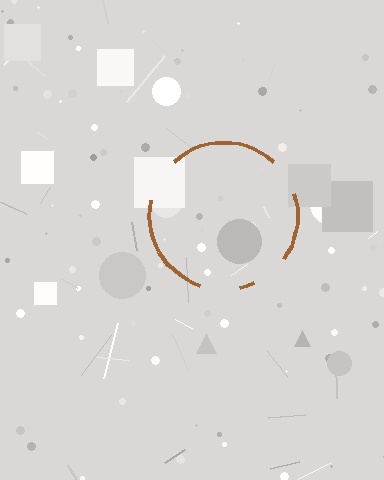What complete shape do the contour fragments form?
The contour fragments form a circle.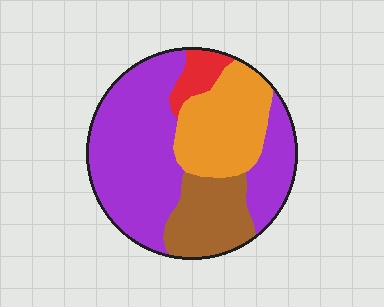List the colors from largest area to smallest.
From largest to smallest: purple, orange, brown, red.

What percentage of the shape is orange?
Orange takes up less than a quarter of the shape.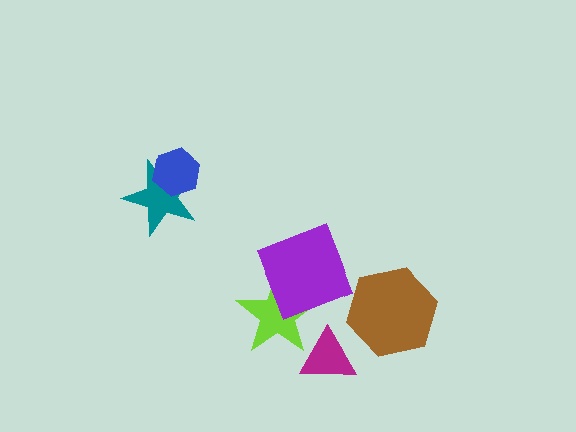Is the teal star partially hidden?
Yes, it is partially covered by another shape.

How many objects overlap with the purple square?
1 object overlaps with the purple square.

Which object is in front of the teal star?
The blue hexagon is in front of the teal star.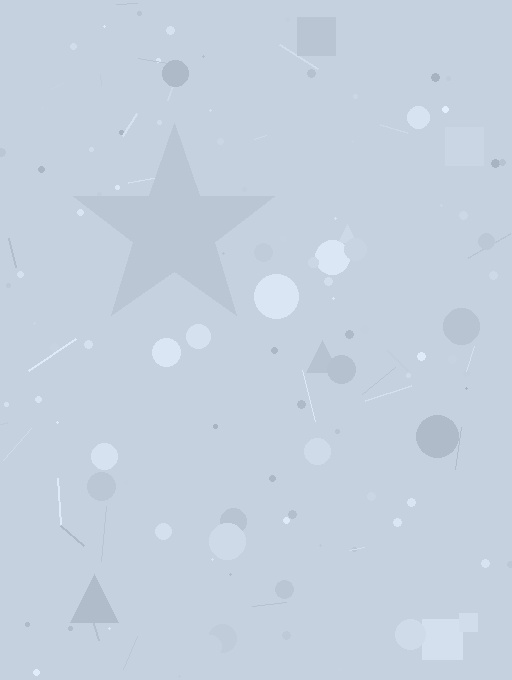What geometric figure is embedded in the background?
A star is embedded in the background.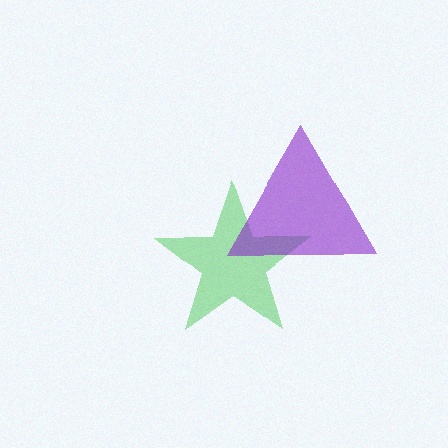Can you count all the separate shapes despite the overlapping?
Yes, there are 2 separate shapes.